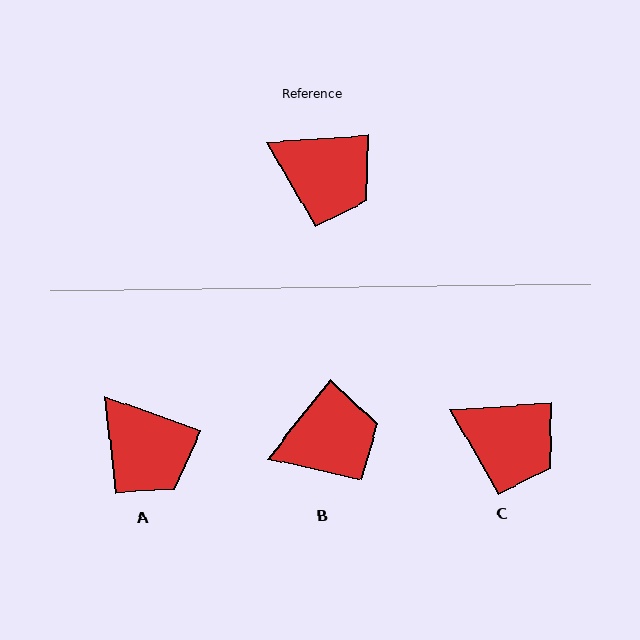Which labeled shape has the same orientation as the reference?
C.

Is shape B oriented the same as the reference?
No, it is off by about 48 degrees.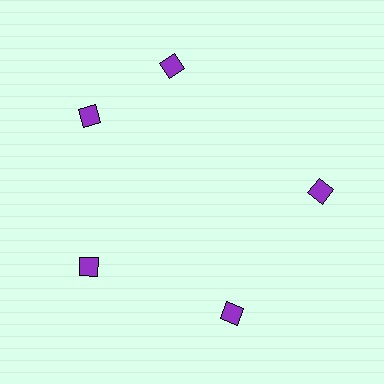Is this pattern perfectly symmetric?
No. The 5 purple diamonds are arranged in a ring, but one element near the 1 o'clock position is rotated out of alignment along the ring, breaking the 5-fold rotational symmetry.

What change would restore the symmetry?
The symmetry would be restored by rotating it back into even spacing with its neighbors so that all 5 diamonds sit at equal angles and equal distance from the center.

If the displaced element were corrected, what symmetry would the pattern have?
It would have 5-fold rotational symmetry — the pattern would map onto itself every 72 degrees.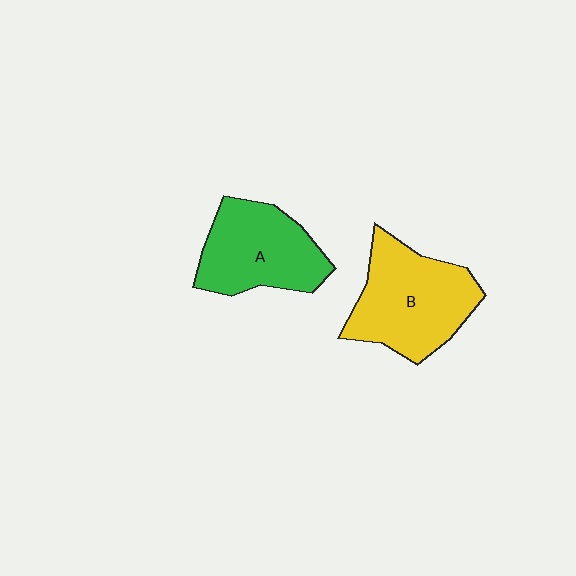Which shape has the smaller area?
Shape A (green).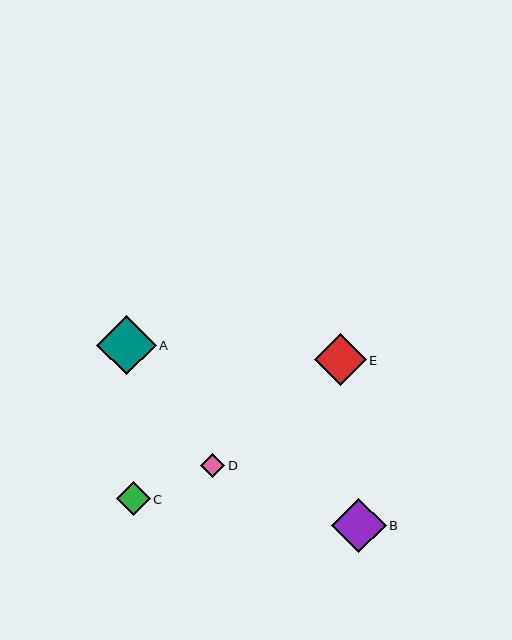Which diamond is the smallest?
Diamond D is the smallest with a size of approximately 24 pixels.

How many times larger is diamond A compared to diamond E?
Diamond A is approximately 1.2 times the size of diamond E.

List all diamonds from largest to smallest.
From largest to smallest: A, B, E, C, D.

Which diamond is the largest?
Diamond A is the largest with a size of approximately 60 pixels.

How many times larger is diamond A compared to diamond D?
Diamond A is approximately 2.5 times the size of diamond D.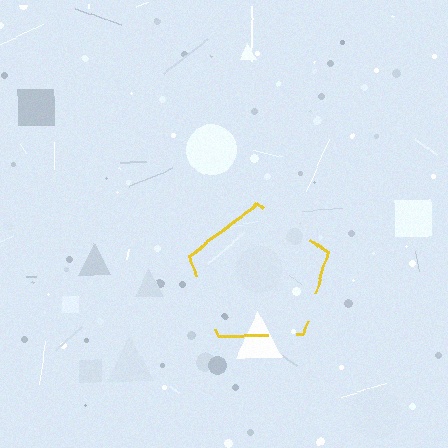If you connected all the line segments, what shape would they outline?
They would outline a pentagon.